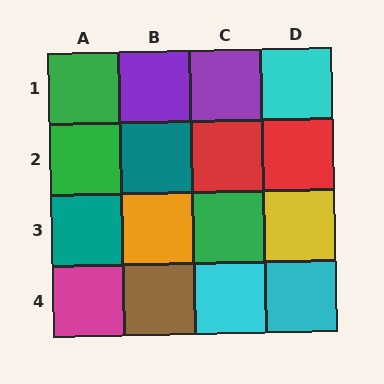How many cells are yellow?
1 cell is yellow.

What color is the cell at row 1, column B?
Purple.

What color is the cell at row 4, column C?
Cyan.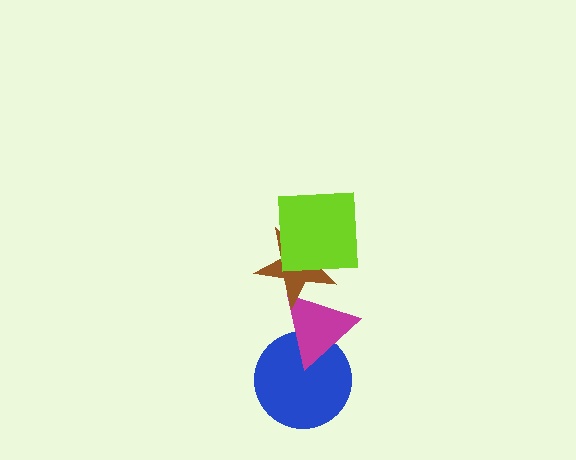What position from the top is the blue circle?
The blue circle is 4th from the top.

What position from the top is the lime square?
The lime square is 1st from the top.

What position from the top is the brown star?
The brown star is 2nd from the top.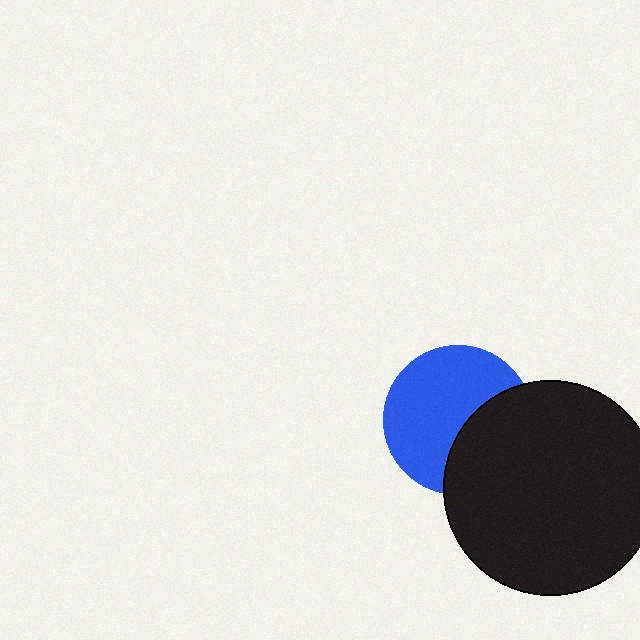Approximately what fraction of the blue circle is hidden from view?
Roughly 37% of the blue circle is hidden behind the black circle.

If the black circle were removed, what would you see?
You would see the complete blue circle.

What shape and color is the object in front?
The object in front is a black circle.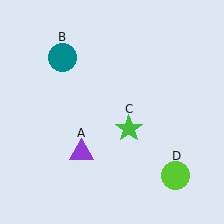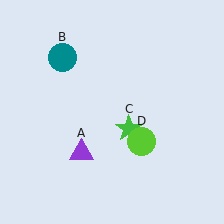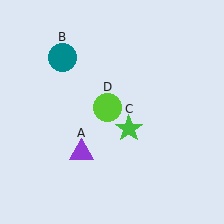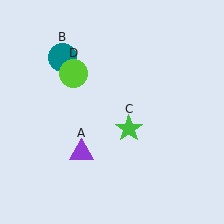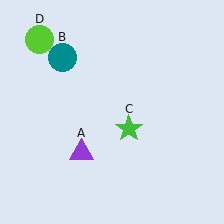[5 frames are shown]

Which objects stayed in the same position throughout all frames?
Purple triangle (object A) and teal circle (object B) and green star (object C) remained stationary.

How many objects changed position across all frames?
1 object changed position: lime circle (object D).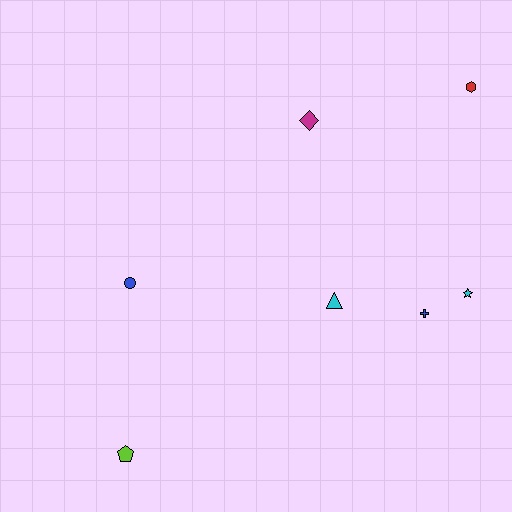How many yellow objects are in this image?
There are no yellow objects.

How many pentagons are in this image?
There is 1 pentagon.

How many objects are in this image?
There are 7 objects.